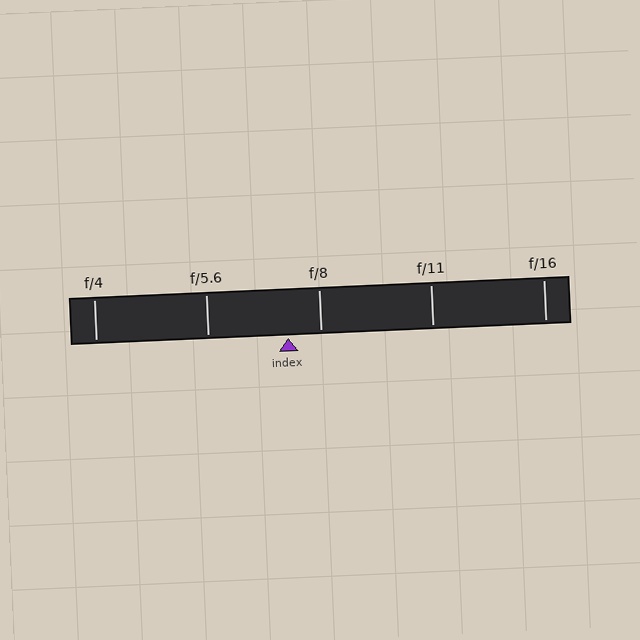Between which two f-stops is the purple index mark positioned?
The index mark is between f/5.6 and f/8.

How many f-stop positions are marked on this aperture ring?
There are 5 f-stop positions marked.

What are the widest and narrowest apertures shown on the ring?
The widest aperture shown is f/4 and the narrowest is f/16.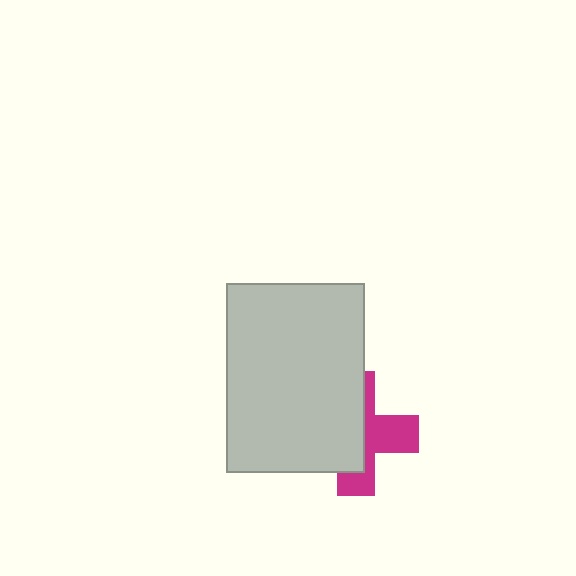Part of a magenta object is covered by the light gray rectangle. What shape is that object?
It is a cross.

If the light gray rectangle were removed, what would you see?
You would see the complete magenta cross.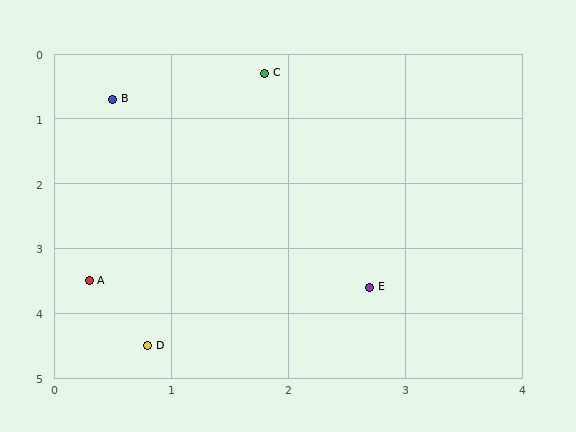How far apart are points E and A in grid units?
Points E and A are about 2.4 grid units apart.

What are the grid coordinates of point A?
Point A is at approximately (0.3, 3.5).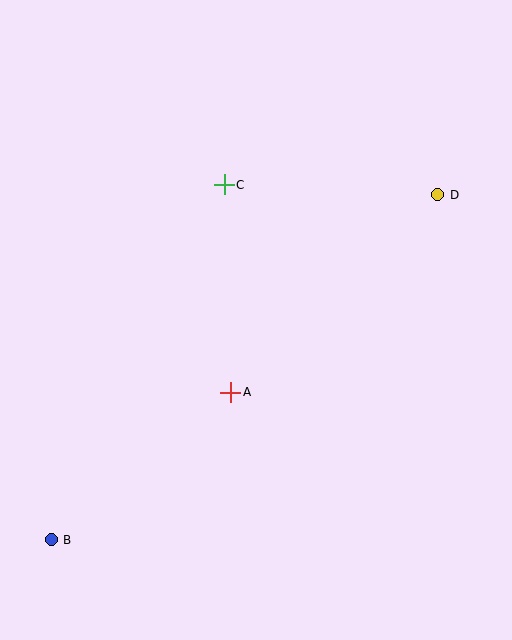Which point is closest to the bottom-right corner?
Point A is closest to the bottom-right corner.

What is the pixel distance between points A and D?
The distance between A and D is 286 pixels.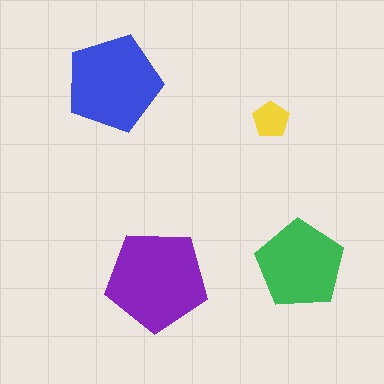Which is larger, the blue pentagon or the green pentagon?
The blue one.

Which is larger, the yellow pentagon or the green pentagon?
The green one.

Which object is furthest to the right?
The green pentagon is rightmost.